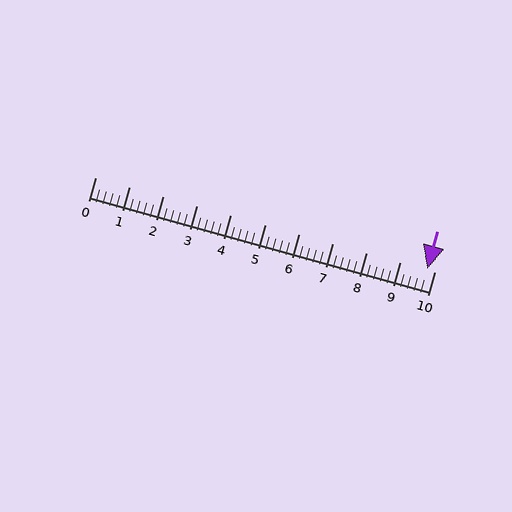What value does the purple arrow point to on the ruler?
The purple arrow points to approximately 9.8.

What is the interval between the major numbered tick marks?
The major tick marks are spaced 1 units apart.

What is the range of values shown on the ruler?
The ruler shows values from 0 to 10.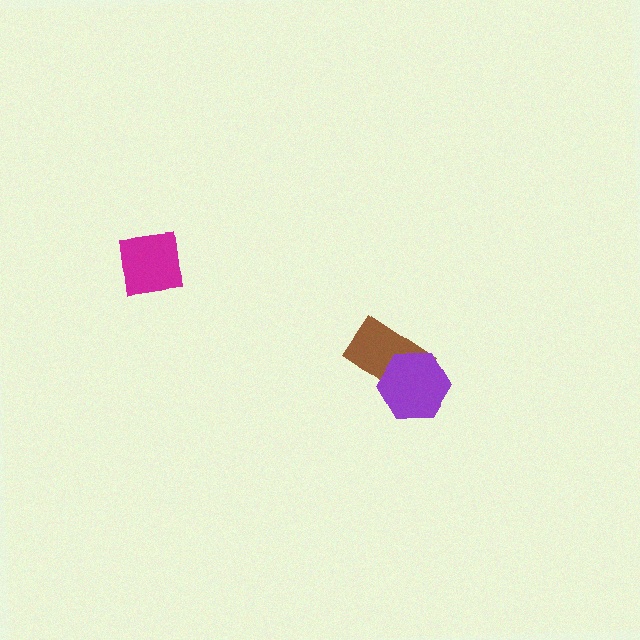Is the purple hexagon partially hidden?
No, no other shape covers it.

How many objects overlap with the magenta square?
0 objects overlap with the magenta square.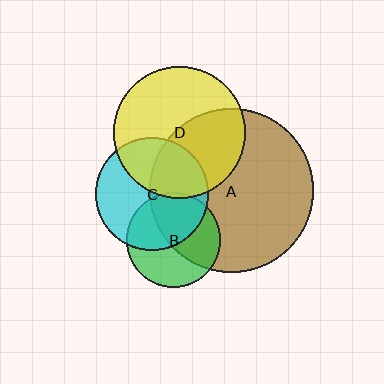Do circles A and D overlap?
Yes.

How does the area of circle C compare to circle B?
Approximately 1.4 times.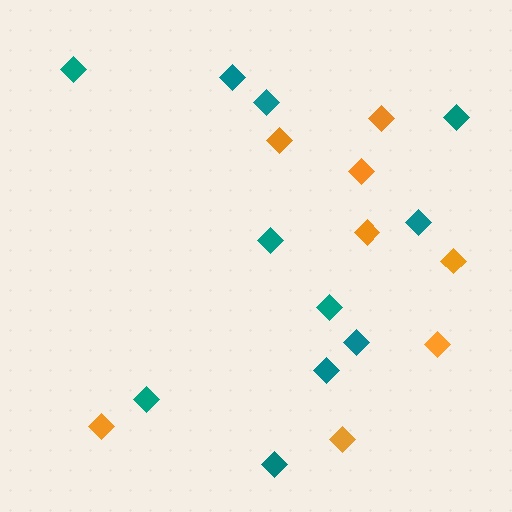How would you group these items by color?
There are 2 groups: one group of orange diamonds (8) and one group of teal diamonds (11).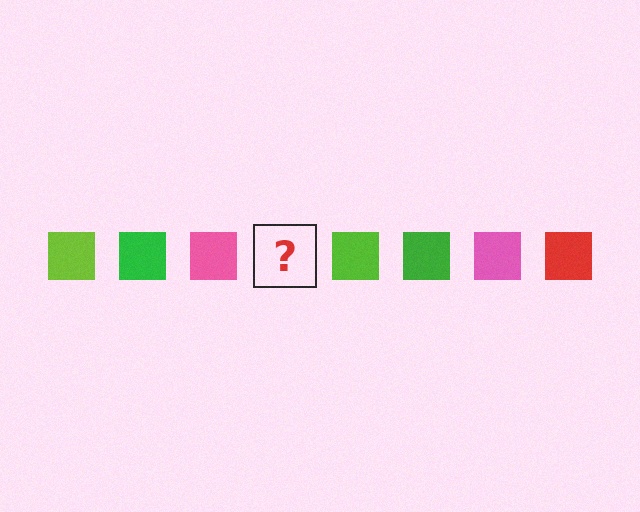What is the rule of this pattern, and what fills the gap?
The rule is that the pattern cycles through lime, green, pink, red squares. The gap should be filled with a red square.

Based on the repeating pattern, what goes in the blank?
The blank should be a red square.